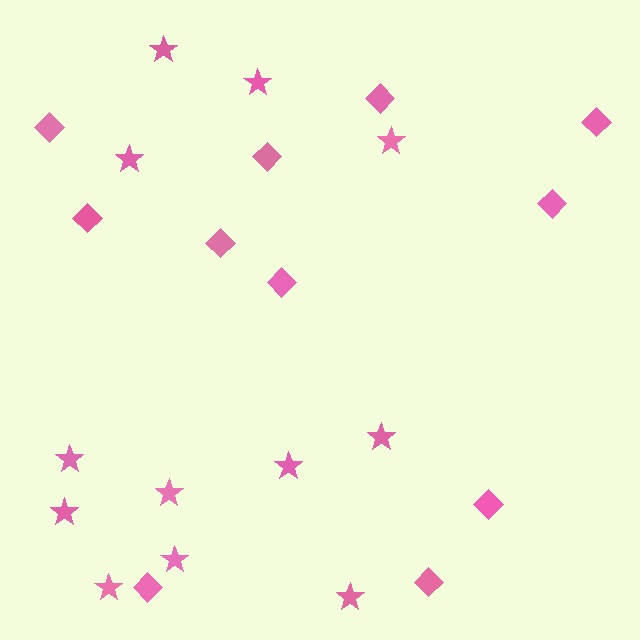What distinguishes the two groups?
There are 2 groups: one group of stars (12) and one group of diamonds (11).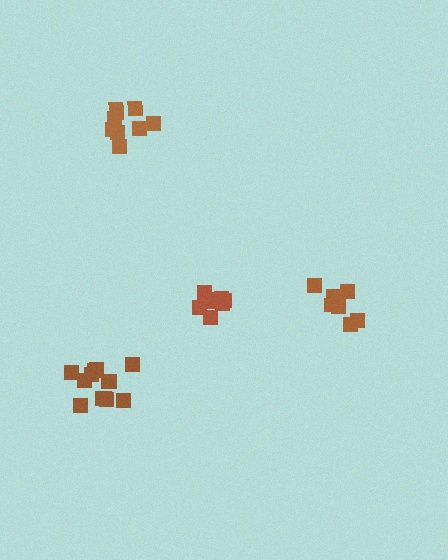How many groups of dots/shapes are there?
There are 4 groups.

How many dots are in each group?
Group 1: 10 dots, Group 2: 9 dots, Group 3: 7 dots, Group 4: 13 dots (39 total).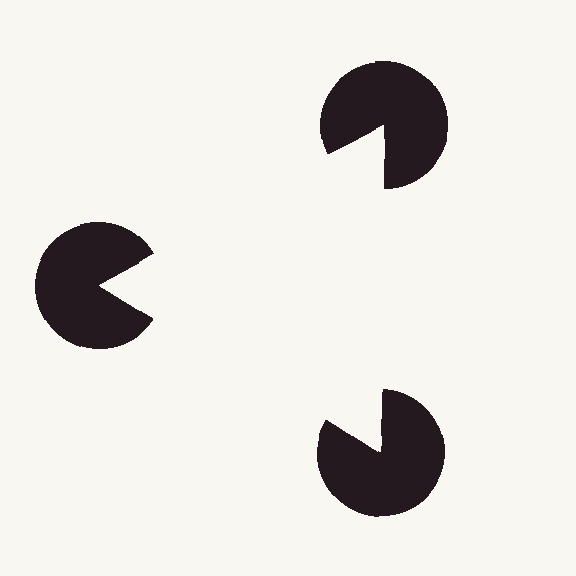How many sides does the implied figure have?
3 sides.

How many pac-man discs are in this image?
There are 3 — one at each vertex of the illusory triangle.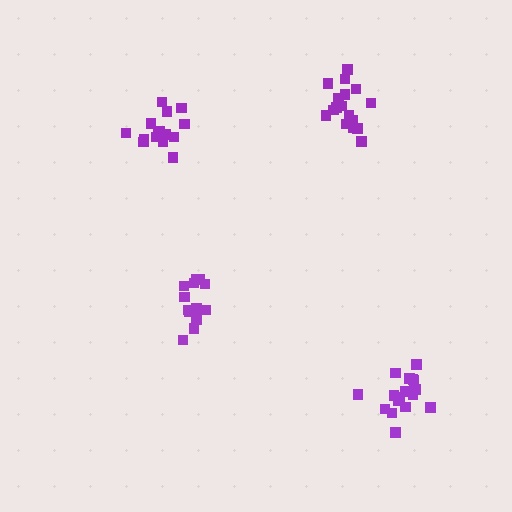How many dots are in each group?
Group 1: 17 dots, Group 2: 15 dots, Group 3: 17 dots, Group 4: 15 dots (64 total).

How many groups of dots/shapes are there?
There are 4 groups.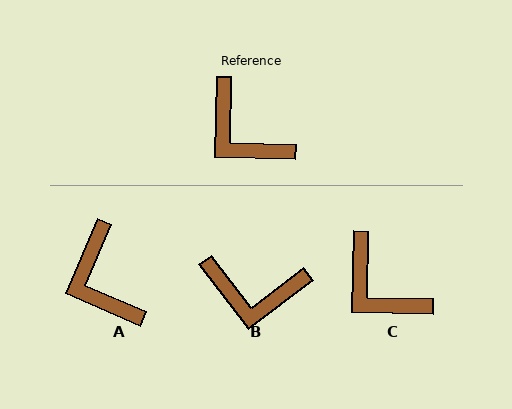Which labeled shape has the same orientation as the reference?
C.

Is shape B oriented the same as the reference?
No, it is off by about 39 degrees.